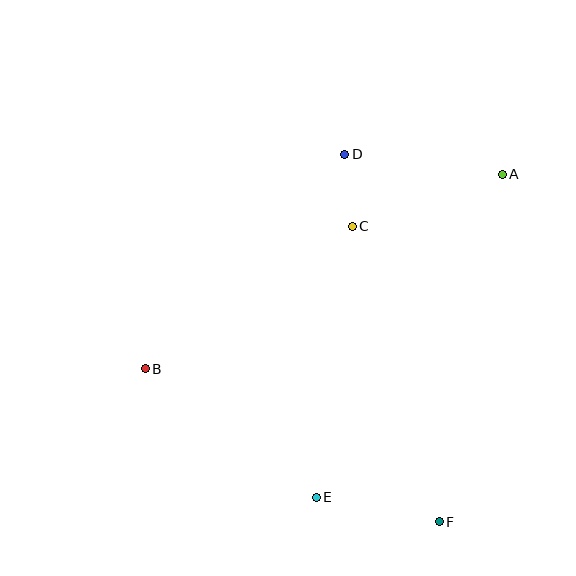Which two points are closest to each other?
Points C and D are closest to each other.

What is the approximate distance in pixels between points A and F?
The distance between A and F is approximately 353 pixels.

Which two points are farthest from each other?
Points A and B are farthest from each other.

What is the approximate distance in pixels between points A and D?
The distance between A and D is approximately 159 pixels.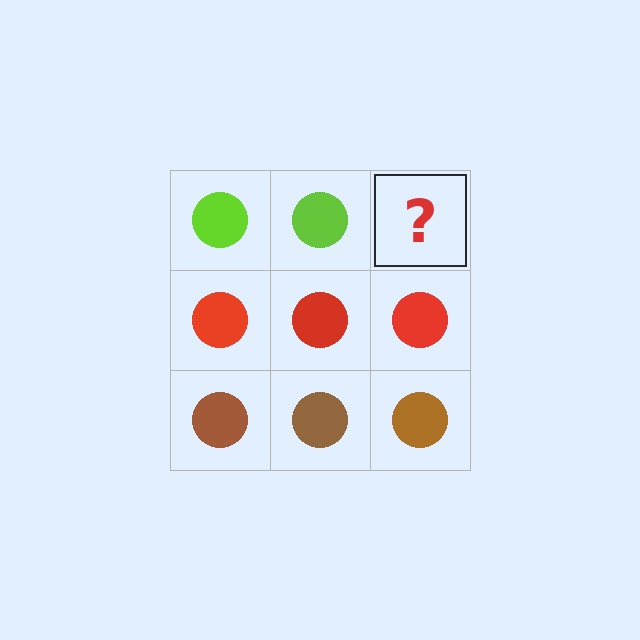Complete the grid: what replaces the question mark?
The question mark should be replaced with a lime circle.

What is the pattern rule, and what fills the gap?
The rule is that each row has a consistent color. The gap should be filled with a lime circle.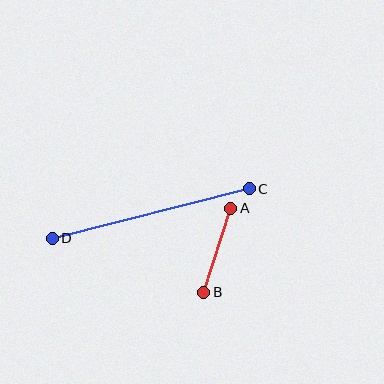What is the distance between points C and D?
The distance is approximately 203 pixels.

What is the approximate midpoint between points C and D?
The midpoint is at approximately (151, 213) pixels.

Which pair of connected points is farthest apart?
Points C and D are farthest apart.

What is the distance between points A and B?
The distance is approximately 88 pixels.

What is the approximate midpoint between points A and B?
The midpoint is at approximately (217, 250) pixels.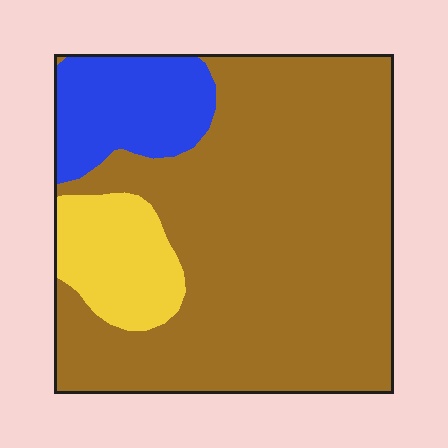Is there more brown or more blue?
Brown.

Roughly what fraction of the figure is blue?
Blue covers about 15% of the figure.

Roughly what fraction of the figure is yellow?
Yellow takes up about one eighth (1/8) of the figure.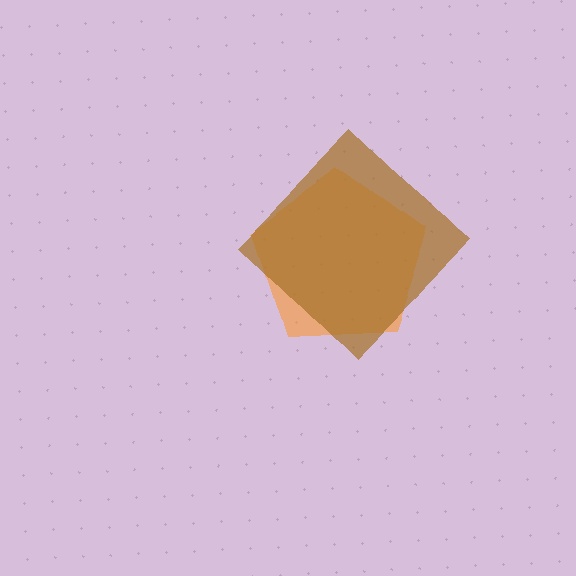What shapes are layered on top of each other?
The layered shapes are: an orange pentagon, a brown diamond.